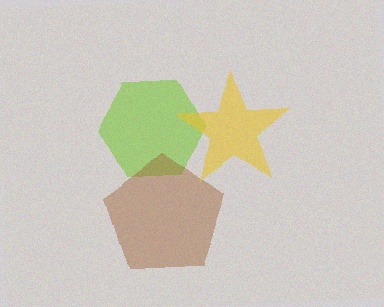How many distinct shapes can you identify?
There are 3 distinct shapes: a lime hexagon, a brown pentagon, a yellow star.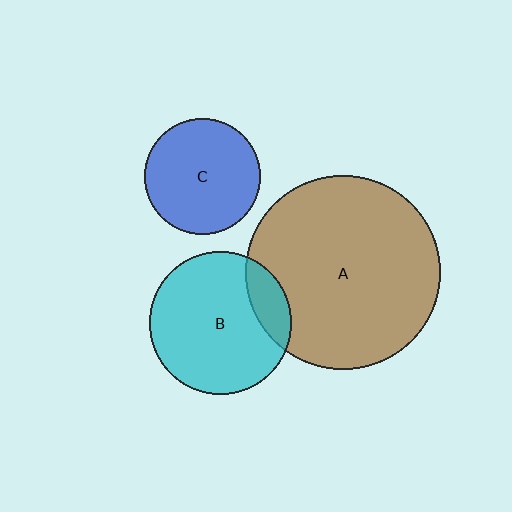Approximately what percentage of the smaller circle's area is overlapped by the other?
Approximately 15%.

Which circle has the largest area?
Circle A (brown).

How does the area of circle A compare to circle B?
Approximately 1.9 times.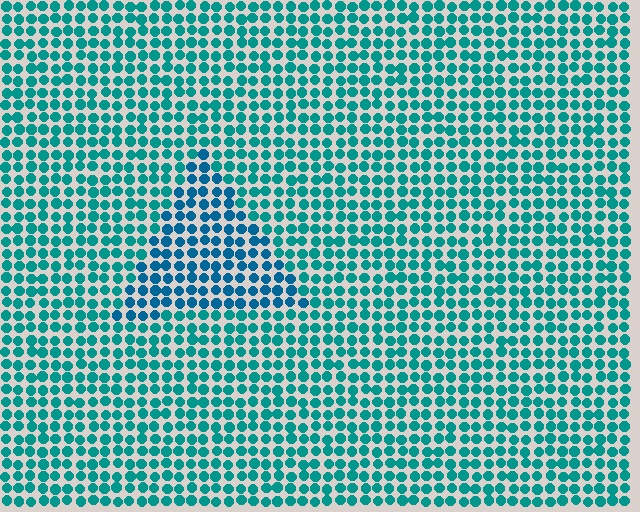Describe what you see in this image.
The image is filled with small teal elements in a uniform arrangement. A triangle-shaped region is visible where the elements are tinted to a slightly different hue, forming a subtle color boundary.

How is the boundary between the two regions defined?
The boundary is defined purely by a slight shift in hue (about 23 degrees). Spacing, size, and orientation are identical on both sides.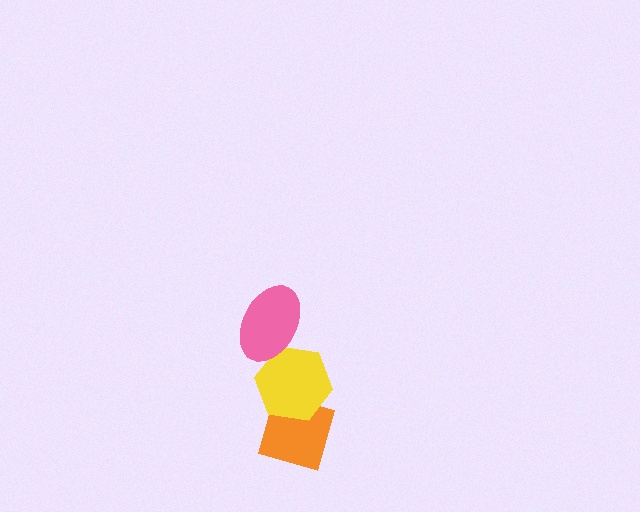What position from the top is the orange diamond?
The orange diamond is 3rd from the top.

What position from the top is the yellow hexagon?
The yellow hexagon is 2nd from the top.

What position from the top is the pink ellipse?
The pink ellipse is 1st from the top.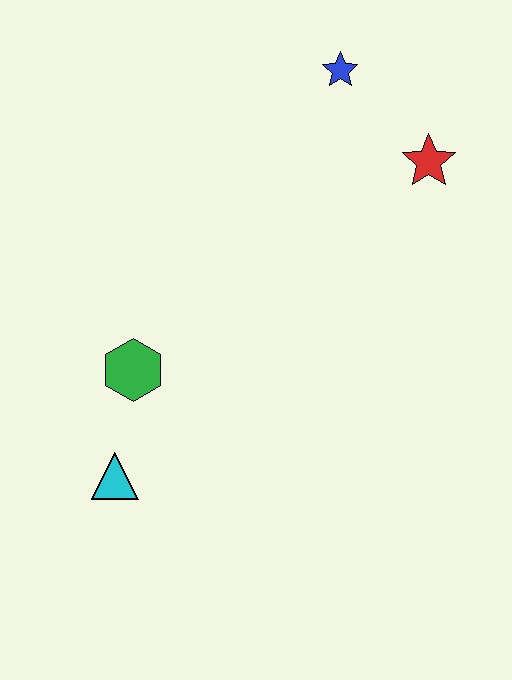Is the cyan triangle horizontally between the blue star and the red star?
No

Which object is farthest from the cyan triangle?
The blue star is farthest from the cyan triangle.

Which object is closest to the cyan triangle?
The green hexagon is closest to the cyan triangle.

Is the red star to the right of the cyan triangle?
Yes